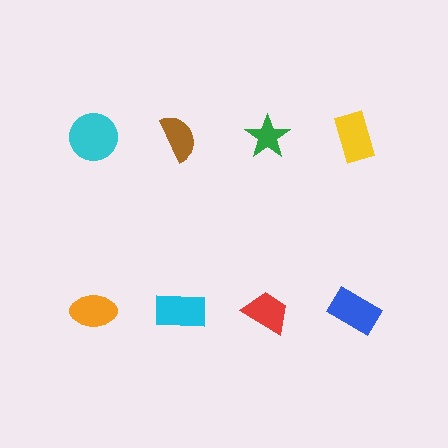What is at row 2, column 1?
An orange ellipse.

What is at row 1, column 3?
A green star.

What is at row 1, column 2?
A brown semicircle.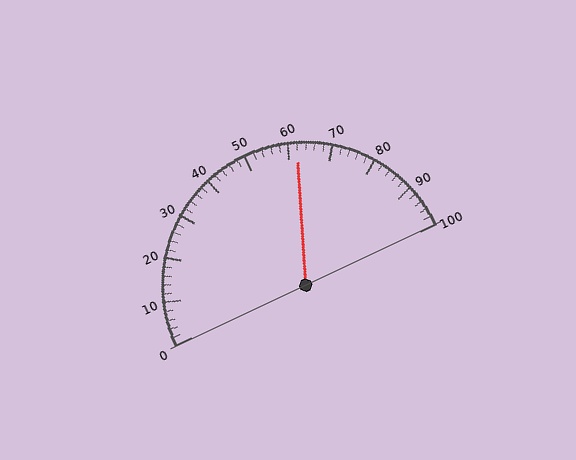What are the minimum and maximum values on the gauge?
The gauge ranges from 0 to 100.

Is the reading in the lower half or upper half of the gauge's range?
The reading is in the upper half of the range (0 to 100).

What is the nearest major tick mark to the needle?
The nearest major tick mark is 60.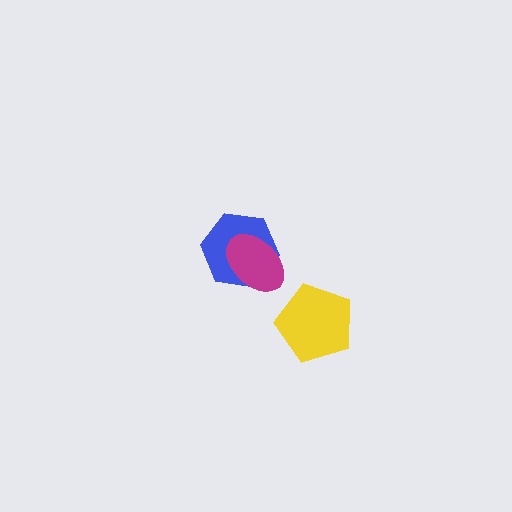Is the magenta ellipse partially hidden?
No, no other shape covers it.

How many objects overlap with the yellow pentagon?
0 objects overlap with the yellow pentagon.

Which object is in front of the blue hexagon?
The magenta ellipse is in front of the blue hexagon.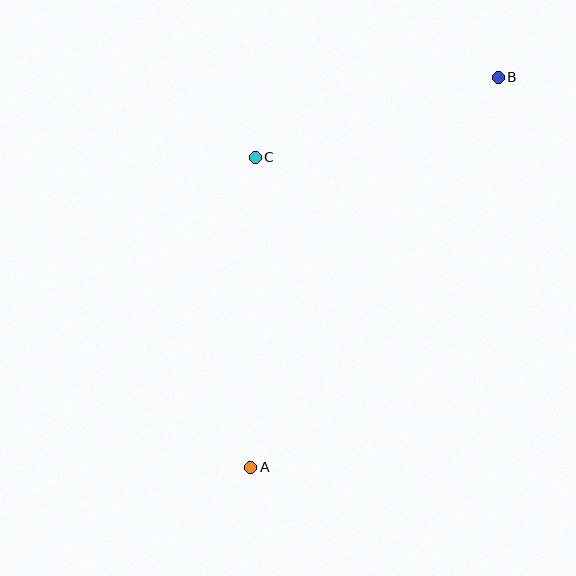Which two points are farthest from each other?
Points A and B are farthest from each other.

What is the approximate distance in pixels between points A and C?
The distance between A and C is approximately 310 pixels.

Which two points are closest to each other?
Points B and C are closest to each other.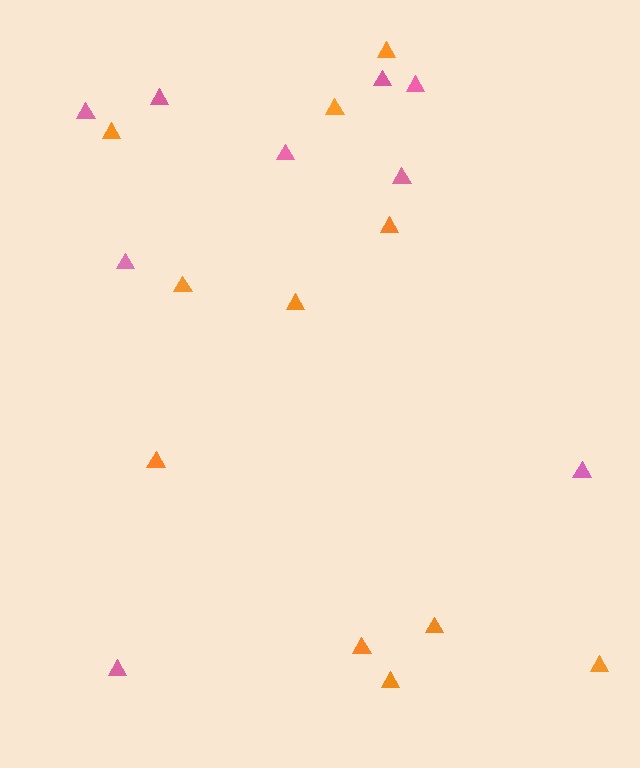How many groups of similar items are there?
There are 2 groups: one group of orange triangles (11) and one group of pink triangles (9).